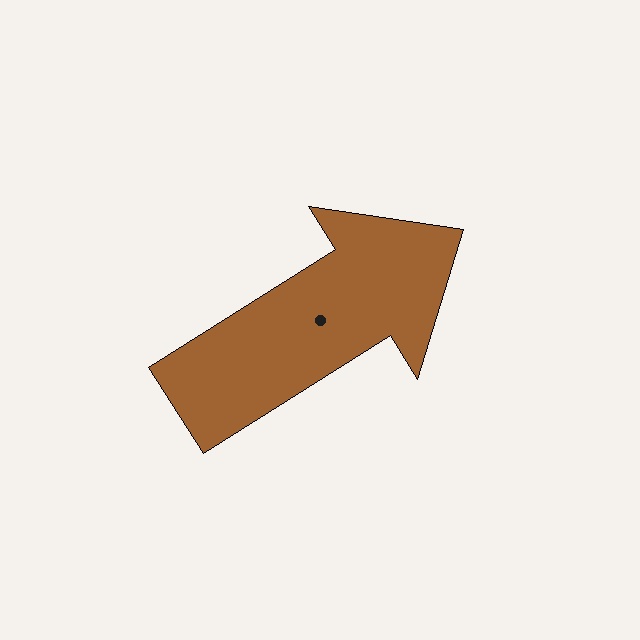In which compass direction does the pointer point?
Northeast.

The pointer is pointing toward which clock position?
Roughly 2 o'clock.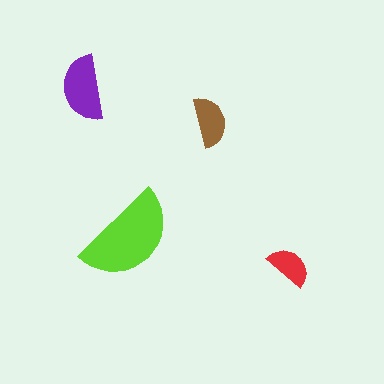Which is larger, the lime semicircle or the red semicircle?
The lime one.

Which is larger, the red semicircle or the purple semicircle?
The purple one.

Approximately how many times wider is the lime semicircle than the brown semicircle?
About 2 times wider.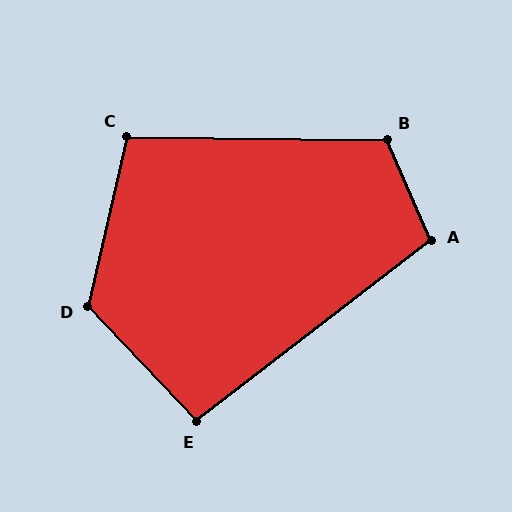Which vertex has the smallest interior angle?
E, at approximately 96 degrees.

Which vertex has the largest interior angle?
D, at approximately 124 degrees.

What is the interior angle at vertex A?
Approximately 104 degrees (obtuse).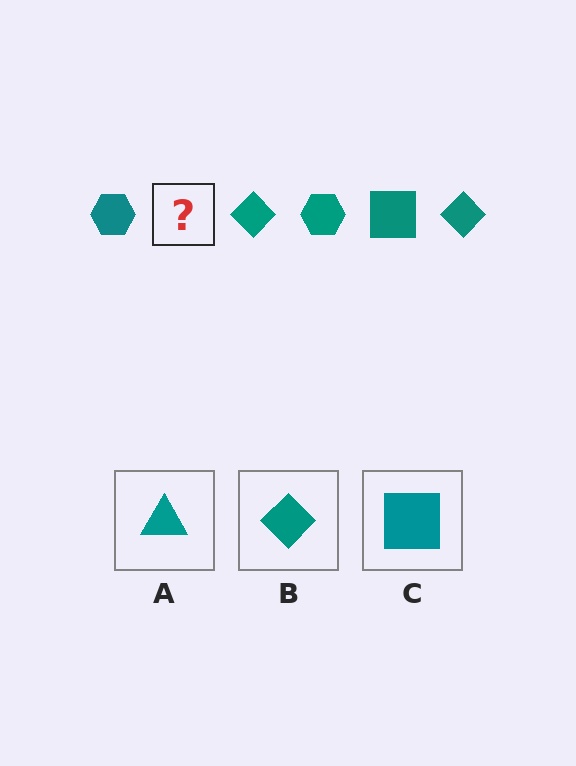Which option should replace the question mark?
Option C.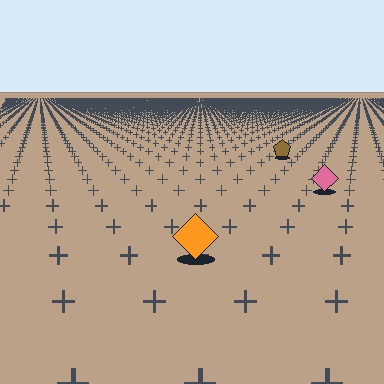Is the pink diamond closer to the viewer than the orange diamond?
No. The orange diamond is closer — you can tell from the texture gradient: the ground texture is coarser near it.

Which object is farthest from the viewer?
The brown pentagon is farthest from the viewer. It appears smaller and the ground texture around it is denser.